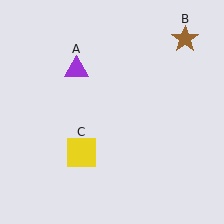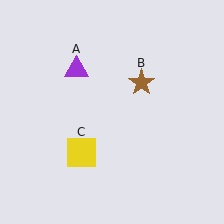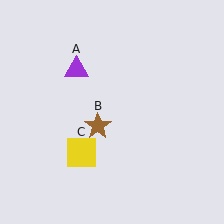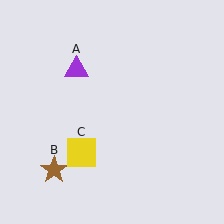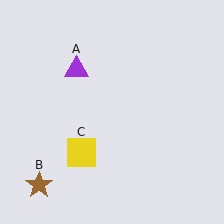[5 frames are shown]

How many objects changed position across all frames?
1 object changed position: brown star (object B).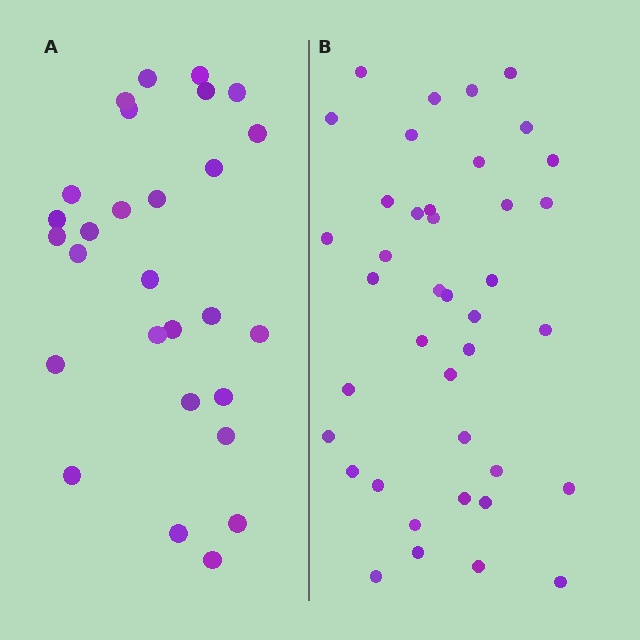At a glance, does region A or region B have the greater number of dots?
Region B (the right region) has more dots.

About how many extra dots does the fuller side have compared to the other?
Region B has roughly 12 or so more dots than region A.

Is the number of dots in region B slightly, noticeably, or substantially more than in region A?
Region B has noticeably more, but not dramatically so. The ratio is roughly 1.4 to 1.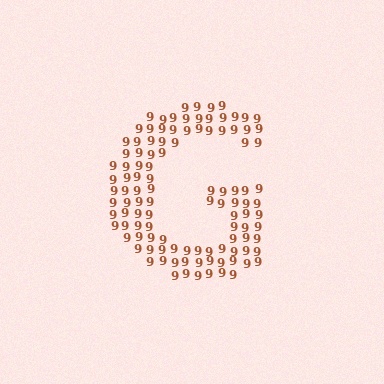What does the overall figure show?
The overall figure shows the letter G.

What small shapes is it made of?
It is made of small digit 9's.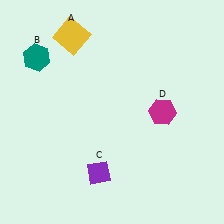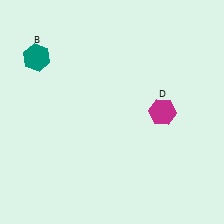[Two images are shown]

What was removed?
The yellow square (A), the purple diamond (C) were removed in Image 2.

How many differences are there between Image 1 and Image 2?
There are 2 differences between the two images.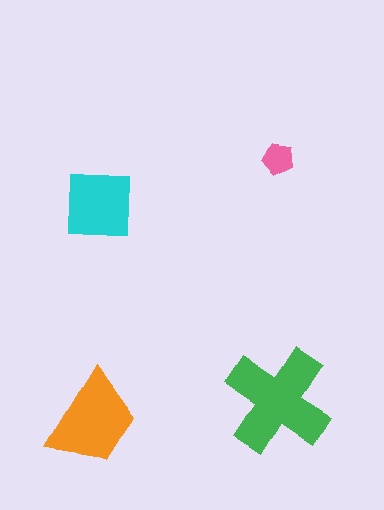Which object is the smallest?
The pink pentagon.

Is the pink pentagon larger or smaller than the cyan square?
Smaller.